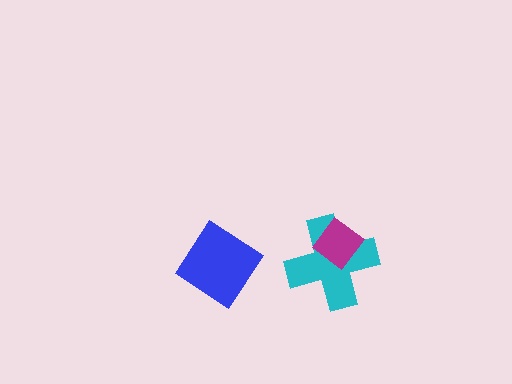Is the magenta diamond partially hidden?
No, no other shape covers it.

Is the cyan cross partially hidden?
Yes, it is partially covered by another shape.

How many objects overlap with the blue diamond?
0 objects overlap with the blue diamond.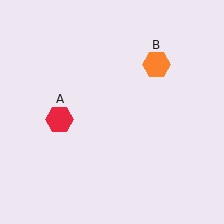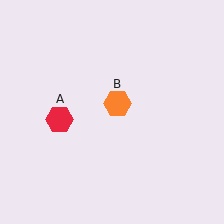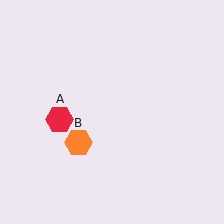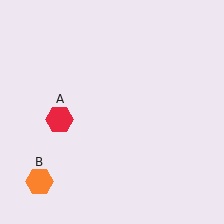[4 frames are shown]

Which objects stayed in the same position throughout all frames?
Red hexagon (object A) remained stationary.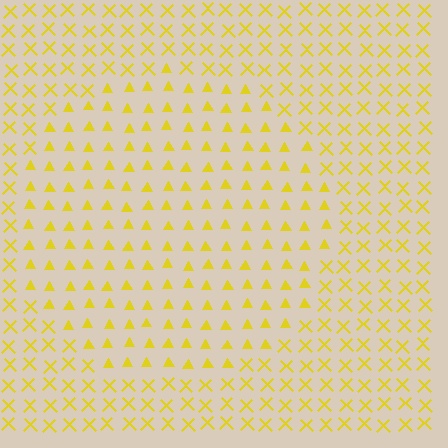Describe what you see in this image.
The image is filled with small yellow elements arranged in a uniform grid. A circle-shaped region contains triangles, while the surrounding area contains X marks. The boundary is defined purely by the change in element shape.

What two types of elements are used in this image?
The image uses triangles inside the circle region and X marks outside it.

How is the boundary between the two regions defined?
The boundary is defined by a change in element shape: triangles inside vs. X marks outside. All elements share the same color and spacing.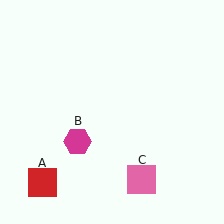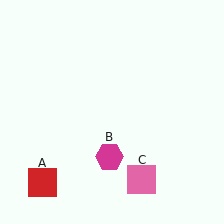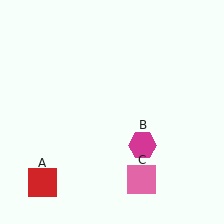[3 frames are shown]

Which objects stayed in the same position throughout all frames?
Red square (object A) and pink square (object C) remained stationary.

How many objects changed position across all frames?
1 object changed position: magenta hexagon (object B).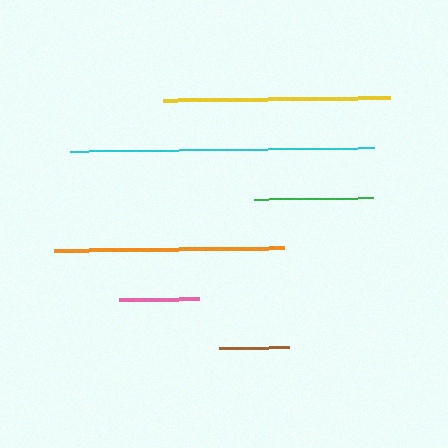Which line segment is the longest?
The cyan line is the longest at approximately 303 pixels.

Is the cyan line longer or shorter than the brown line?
The cyan line is longer than the brown line.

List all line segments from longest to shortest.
From longest to shortest: cyan, orange, yellow, green, pink, brown.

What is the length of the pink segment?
The pink segment is approximately 80 pixels long.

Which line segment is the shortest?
The brown line is the shortest at approximately 71 pixels.